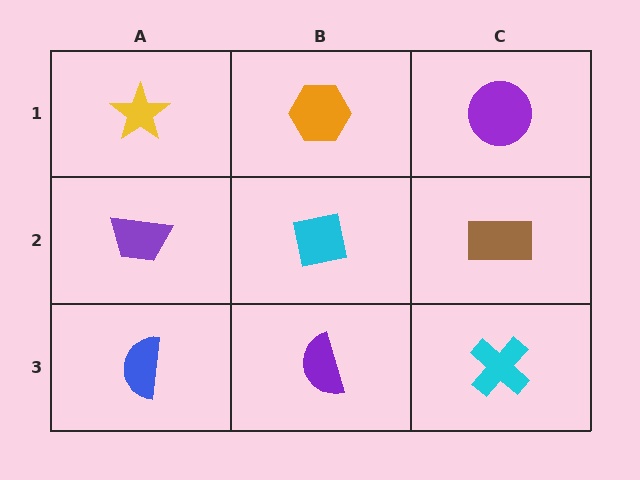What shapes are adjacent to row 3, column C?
A brown rectangle (row 2, column C), a purple semicircle (row 3, column B).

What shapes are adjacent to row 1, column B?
A cyan square (row 2, column B), a yellow star (row 1, column A), a purple circle (row 1, column C).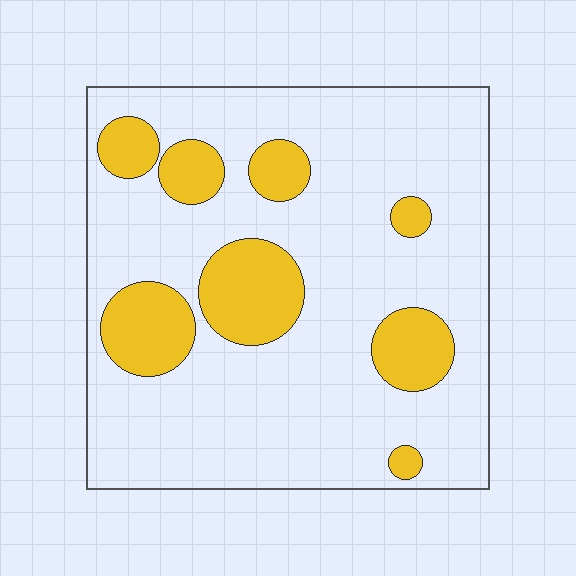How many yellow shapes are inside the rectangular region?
8.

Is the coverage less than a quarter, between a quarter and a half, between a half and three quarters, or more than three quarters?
Less than a quarter.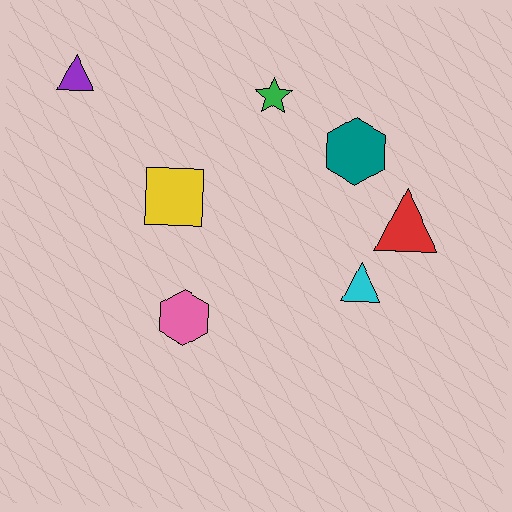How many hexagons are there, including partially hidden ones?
There are 2 hexagons.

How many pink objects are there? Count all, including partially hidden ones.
There is 1 pink object.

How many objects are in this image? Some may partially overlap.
There are 7 objects.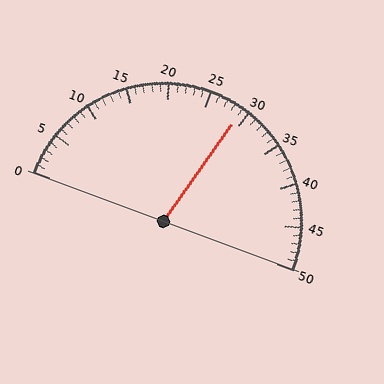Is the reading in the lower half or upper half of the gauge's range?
The reading is in the upper half of the range (0 to 50).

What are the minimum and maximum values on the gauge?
The gauge ranges from 0 to 50.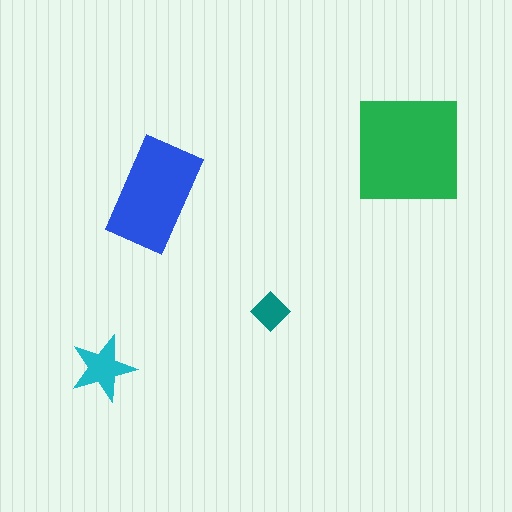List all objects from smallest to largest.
The teal diamond, the cyan star, the blue rectangle, the green square.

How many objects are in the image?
There are 4 objects in the image.